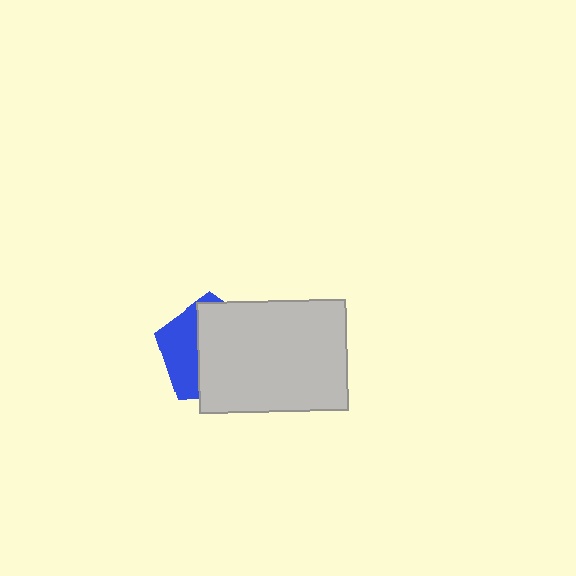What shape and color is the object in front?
The object in front is a light gray rectangle.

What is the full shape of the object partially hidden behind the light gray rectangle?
The partially hidden object is a blue pentagon.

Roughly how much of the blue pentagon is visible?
A small part of it is visible (roughly 34%).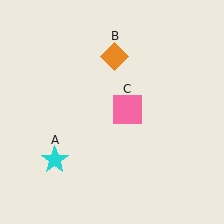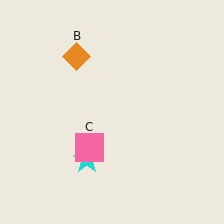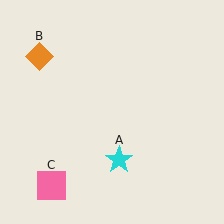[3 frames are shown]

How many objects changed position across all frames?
3 objects changed position: cyan star (object A), orange diamond (object B), pink square (object C).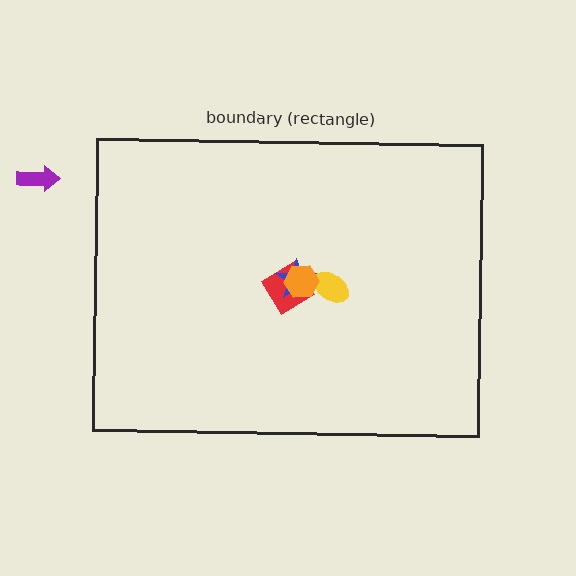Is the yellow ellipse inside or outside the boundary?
Inside.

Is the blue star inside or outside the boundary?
Inside.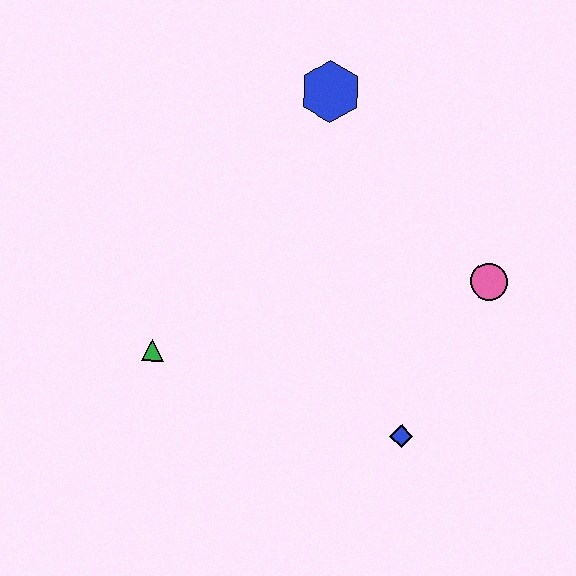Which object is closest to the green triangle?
The blue diamond is closest to the green triangle.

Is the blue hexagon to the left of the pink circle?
Yes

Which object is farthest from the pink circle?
The green triangle is farthest from the pink circle.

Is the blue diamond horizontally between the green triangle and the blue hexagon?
No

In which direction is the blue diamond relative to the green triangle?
The blue diamond is to the right of the green triangle.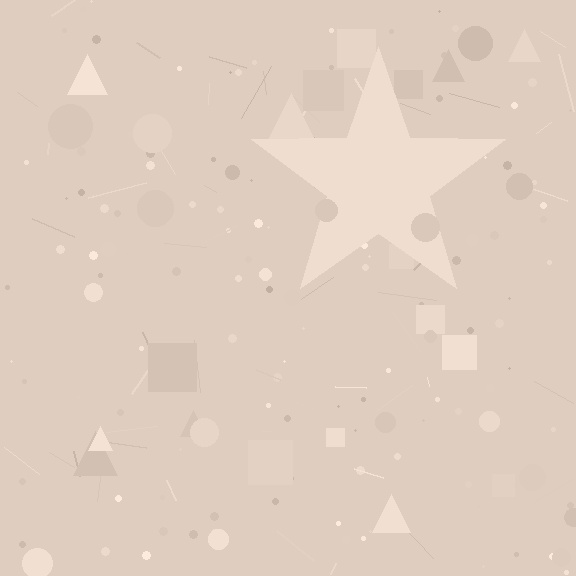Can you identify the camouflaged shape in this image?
The camouflaged shape is a star.